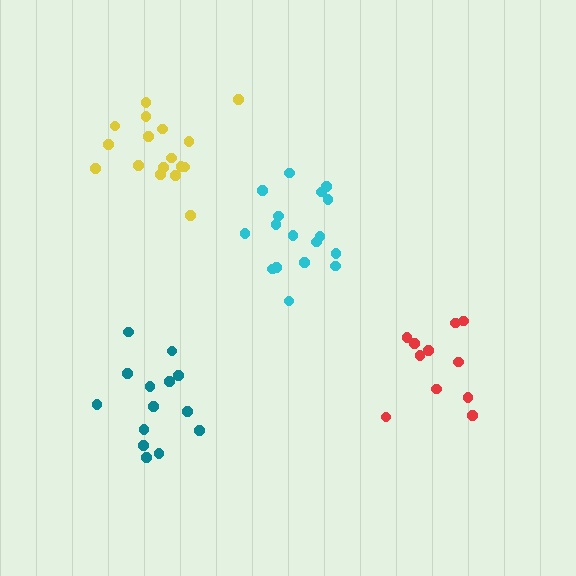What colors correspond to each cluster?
The clusters are colored: red, cyan, yellow, teal.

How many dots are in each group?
Group 1: 11 dots, Group 2: 17 dots, Group 3: 17 dots, Group 4: 14 dots (59 total).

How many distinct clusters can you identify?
There are 4 distinct clusters.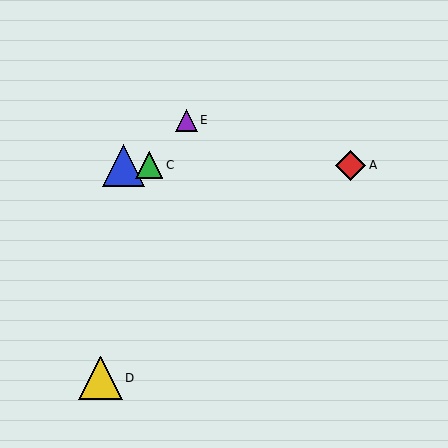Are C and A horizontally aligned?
Yes, both are at y≈165.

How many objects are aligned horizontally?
3 objects (A, B, C) are aligned horizontally.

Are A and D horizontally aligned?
No, A is at y≈165 and D is at y≈378.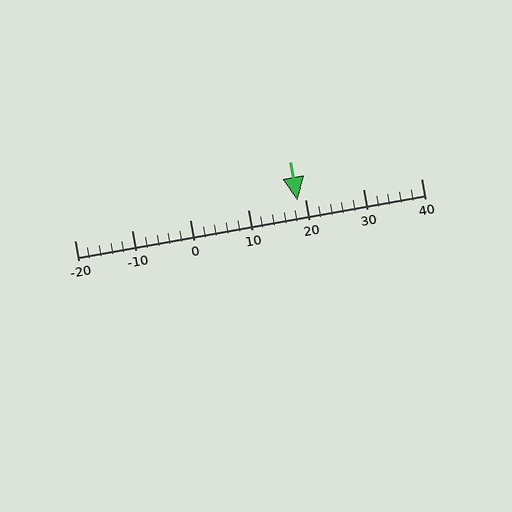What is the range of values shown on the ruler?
The ruler shows values from -20 to 40.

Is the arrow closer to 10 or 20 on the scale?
The arrow is closer to 20.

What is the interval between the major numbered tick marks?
The major tick marks are spaced 10 units apart.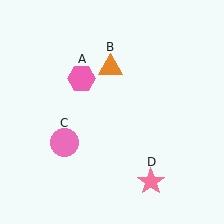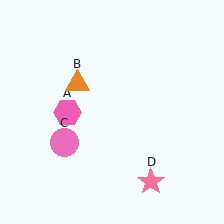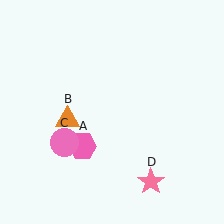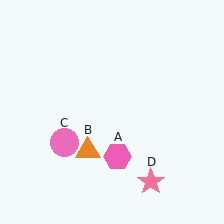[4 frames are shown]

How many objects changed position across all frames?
2 objects changed position: pink hexagon (object A), orange triangle (object B).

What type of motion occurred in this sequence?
The pink hexagon (object A), orange triangle (object B) rotated counterclockwise around the center of the scene.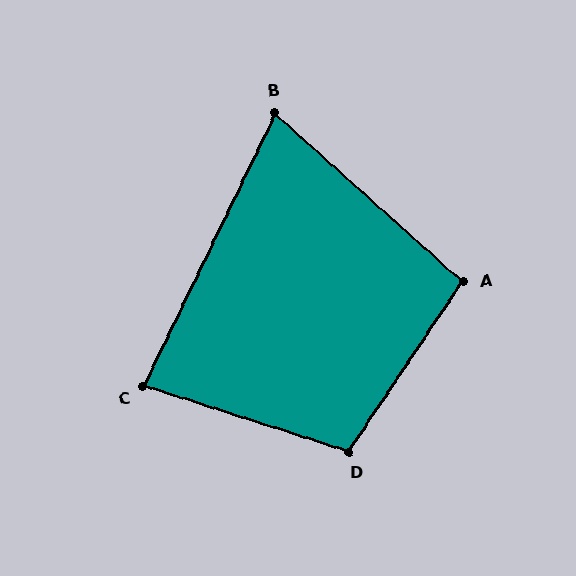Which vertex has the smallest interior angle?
B, at approximately 74 degrees.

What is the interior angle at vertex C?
Approximately 82 degrees (acute).